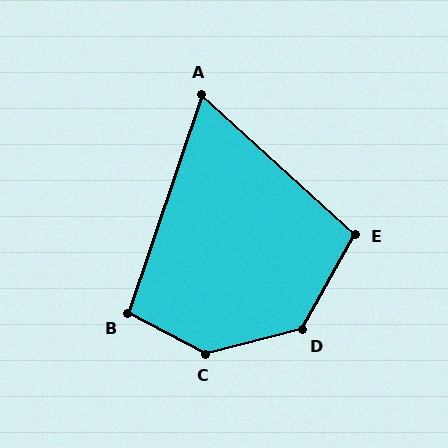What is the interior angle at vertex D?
Approximately 133 degrees (obtuse).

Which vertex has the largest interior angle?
C, at approximately 138 degrees.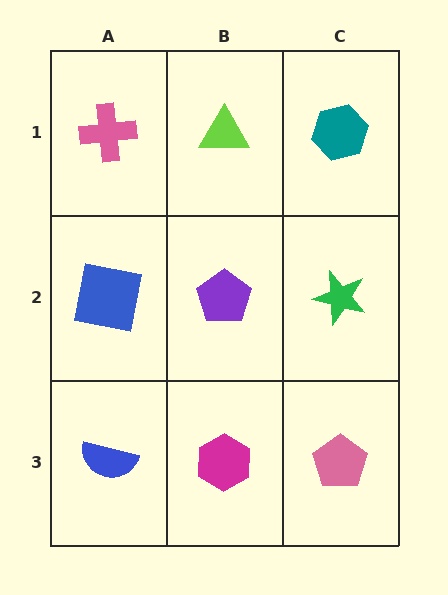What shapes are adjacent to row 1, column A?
A blue square (row 2, column A), a lime triangle (row 1, column B).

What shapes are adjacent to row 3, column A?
A blue square (row 2, column A), a magenta hexagon (row 3, column B).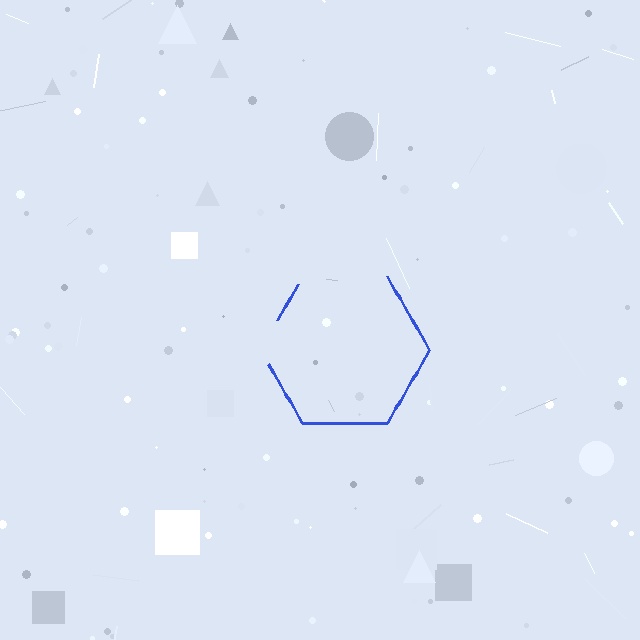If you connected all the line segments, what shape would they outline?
They would outline a hexagon.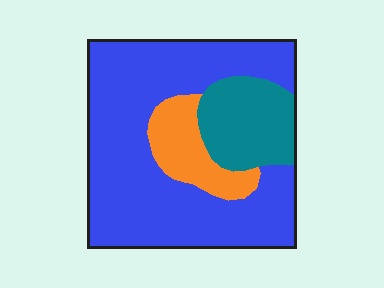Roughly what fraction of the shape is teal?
Teal takes up between a sixth and a third of the shape.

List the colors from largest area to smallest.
From largest to smallest: blue, teal, orange.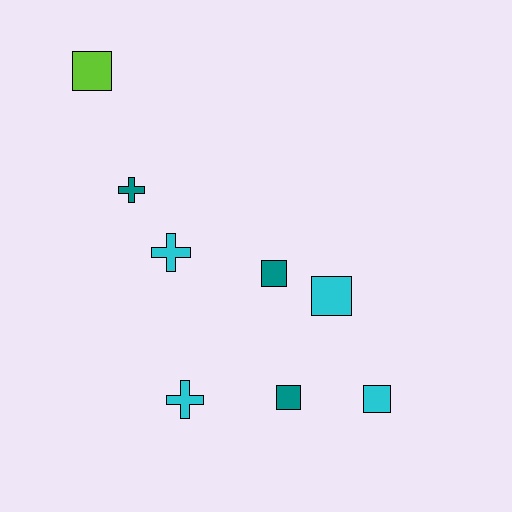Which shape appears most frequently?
Square, with 5 objects.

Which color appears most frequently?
Cyan, with 4 objects.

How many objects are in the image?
There are 8 objects.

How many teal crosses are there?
There is 1 teal cross.